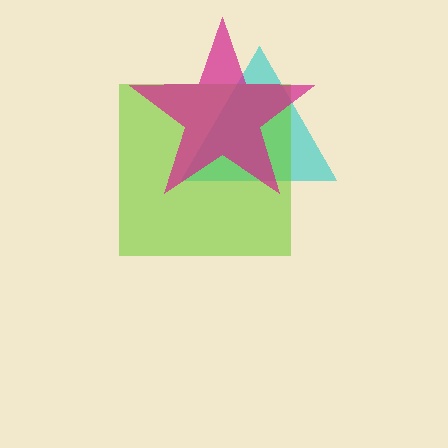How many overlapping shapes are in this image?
There are 3 overlapping shapes in the image.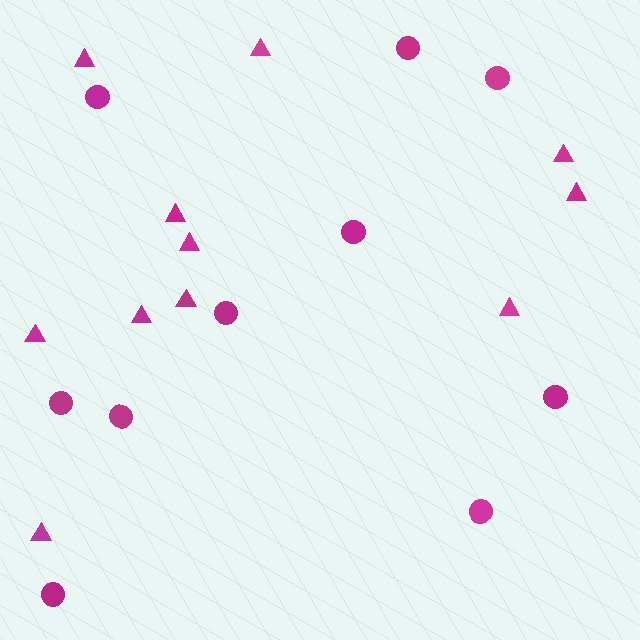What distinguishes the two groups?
There are 2 groups: one group of triangles (11) and one group of circles (10).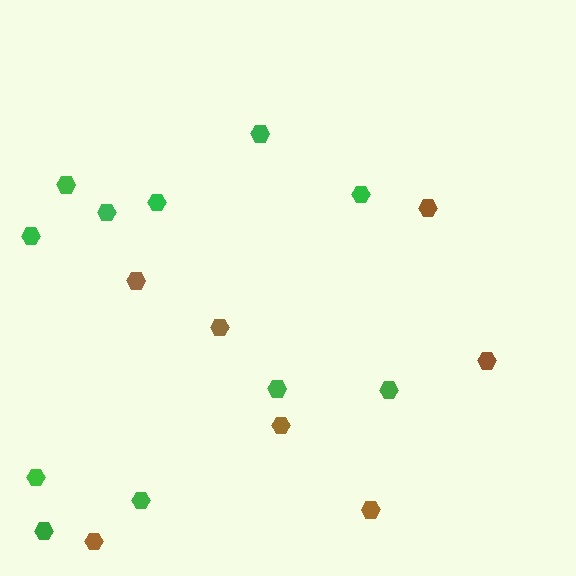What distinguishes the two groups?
There are 2 groups: one group of brown hexagons (7) and one group of green hexagons (11).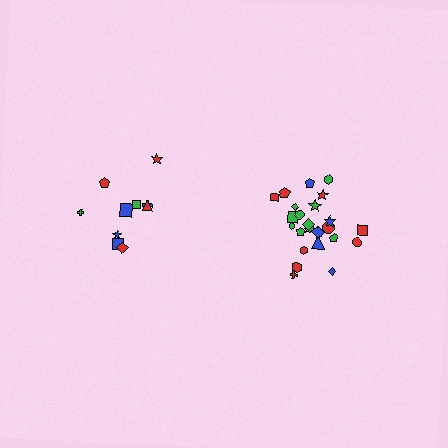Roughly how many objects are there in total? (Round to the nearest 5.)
Roughly 35 objects in total.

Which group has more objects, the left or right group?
The right group.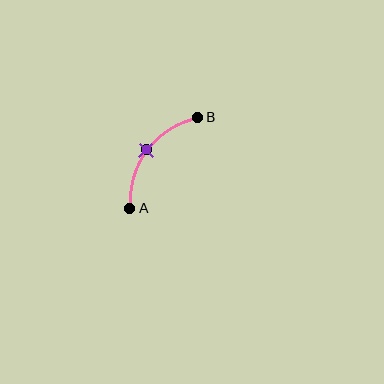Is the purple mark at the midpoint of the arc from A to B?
Yes. The purple mark lies on the arc at equal arc-length from both A and B — it is the arc midpoint.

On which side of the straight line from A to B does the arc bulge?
The arc bulges above and to the left of the straight line connecting A and B.